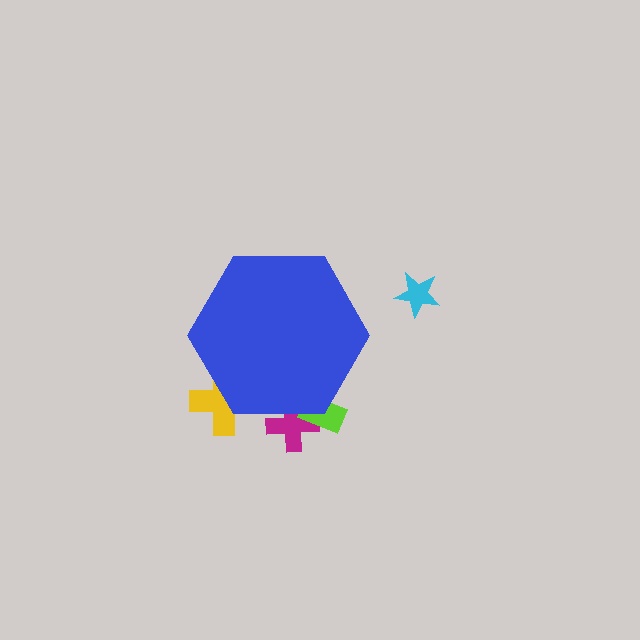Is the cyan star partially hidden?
No, the cyan star is fully visible.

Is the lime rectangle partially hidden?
Yes, the lime rectangle is partially hidden behind the blue hexagon.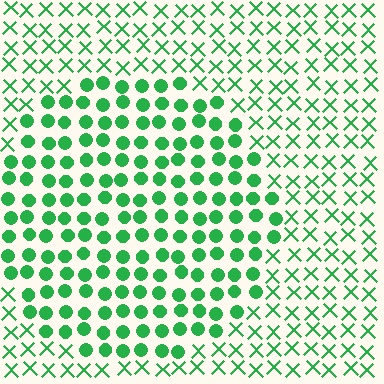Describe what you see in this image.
The image is filled with small green elements arranged in a uniform grid. A circle-shaped region contains circles, while the surrounding area contains X marks. The boundary is defined purely by the change in element shape.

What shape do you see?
I see a circle.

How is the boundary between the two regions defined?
The boundary is defined by a change in element shape: circles inside vs. X marks outside. All elements share the same color and spacing.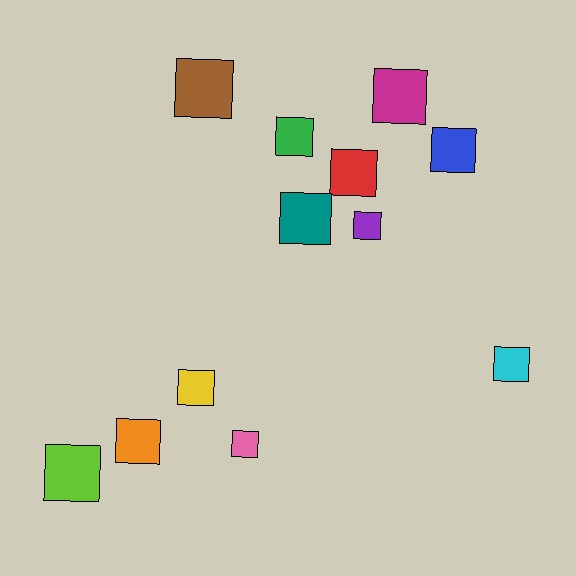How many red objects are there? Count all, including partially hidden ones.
There is 1 red object.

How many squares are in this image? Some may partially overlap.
There are 12 squares.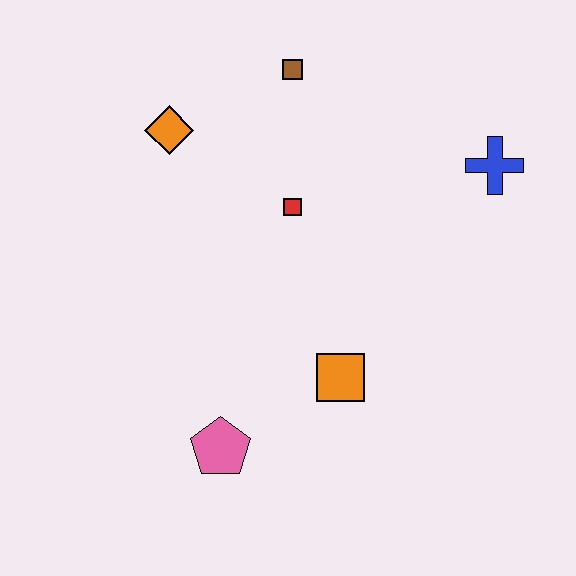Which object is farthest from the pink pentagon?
The blue cross is farthest from the pink pentagon.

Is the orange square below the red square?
Yes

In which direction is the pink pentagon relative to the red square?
The pink pentagon is below the red square.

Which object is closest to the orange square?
The pink pentagon is closest to the orange square.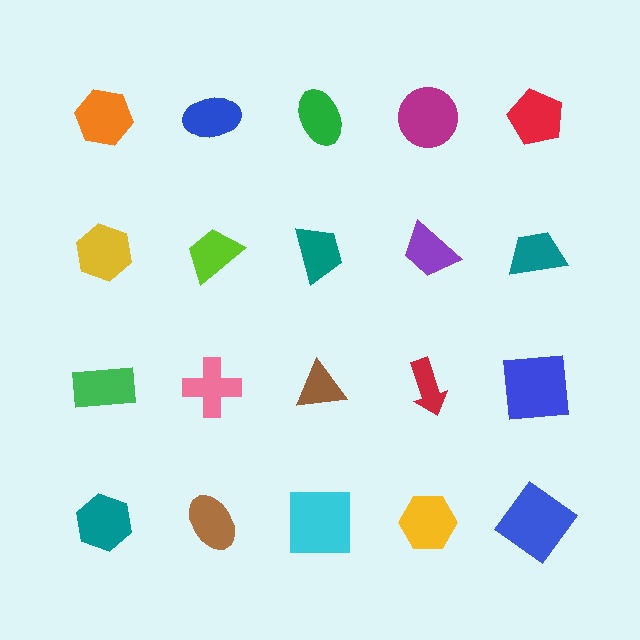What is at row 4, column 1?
A teal hexagon.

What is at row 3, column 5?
A blue square.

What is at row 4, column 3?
A cyan square.